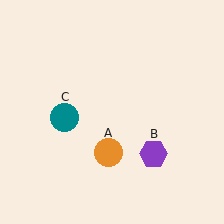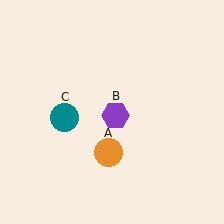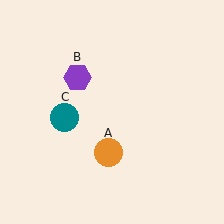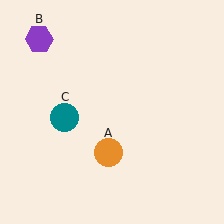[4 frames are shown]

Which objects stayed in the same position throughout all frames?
Orange circle (object A) and teal circle (object C) remained stationary.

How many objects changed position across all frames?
1 object changed position: purple hexagon (object B).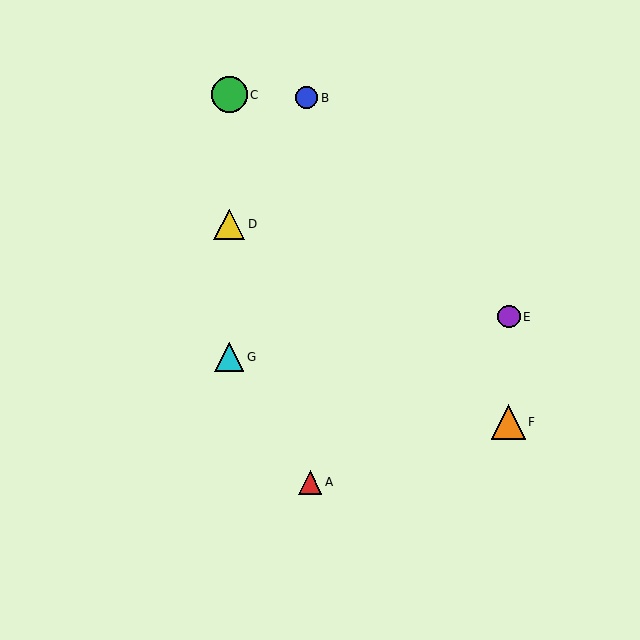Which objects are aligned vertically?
Objects C, D, G are aligned vertically.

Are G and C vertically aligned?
Yes, both are at x≈229.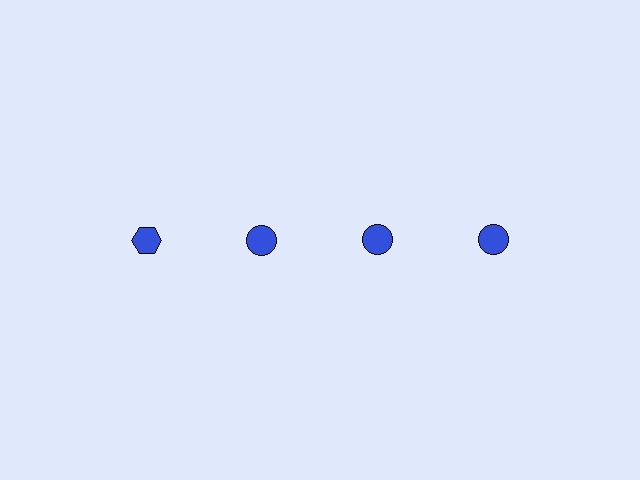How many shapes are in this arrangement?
There are 4 shapes arranged in a grid pattern.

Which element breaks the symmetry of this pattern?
The blue hexagon in the top row, leftmost column breaks the symmetry. All other shapes are blue circles.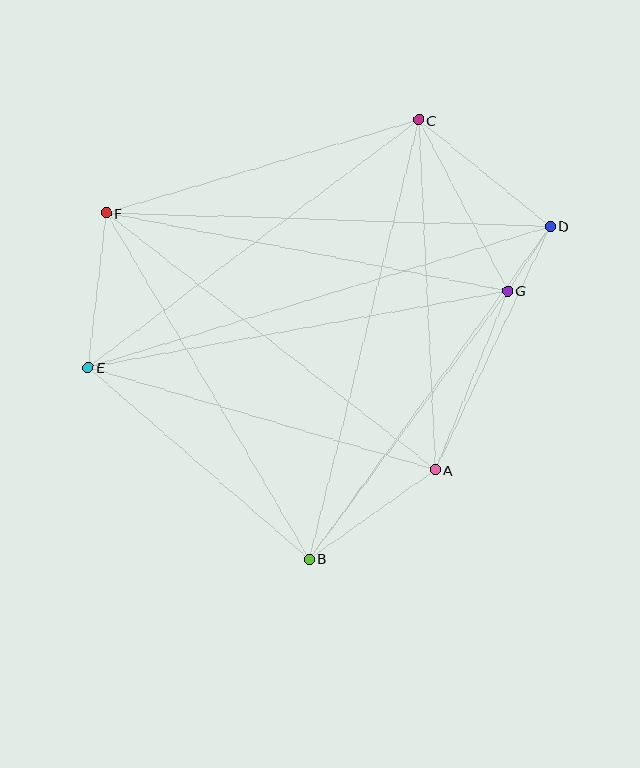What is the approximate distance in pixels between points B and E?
The distance between B and E is approximately 292 pixels.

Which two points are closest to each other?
Points D and G are closest to each other.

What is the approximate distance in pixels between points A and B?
The distance between A and B is approximately 155 pixels.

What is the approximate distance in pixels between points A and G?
The distance between A and G is approximately 193 pixels.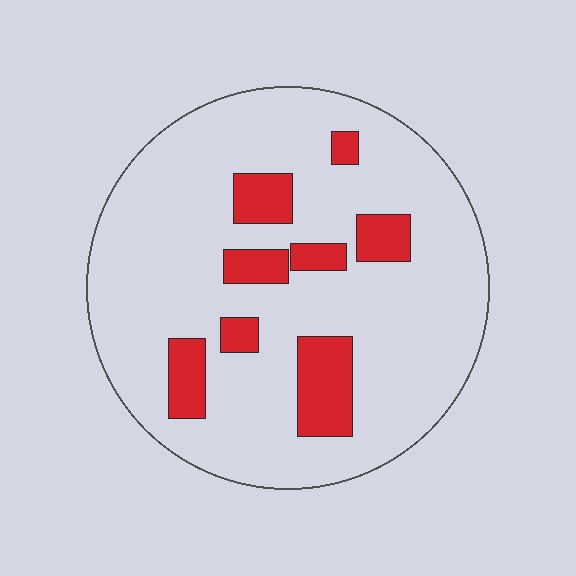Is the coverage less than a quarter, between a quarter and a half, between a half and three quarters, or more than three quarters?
Less than a quarter.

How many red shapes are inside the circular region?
8.